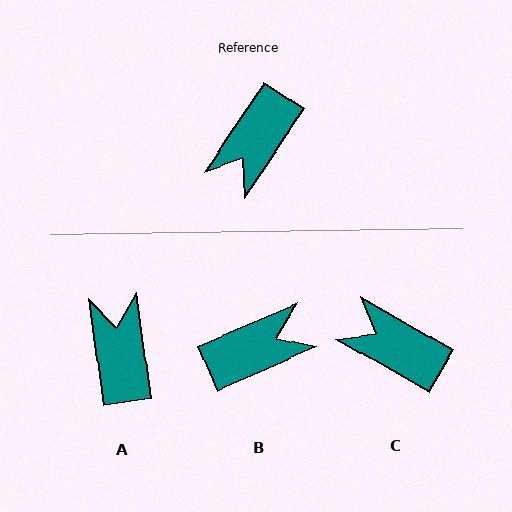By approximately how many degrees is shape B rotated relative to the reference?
Approximately 148 degrees counter-clockwise.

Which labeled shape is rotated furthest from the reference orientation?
B, about 148 degrees away.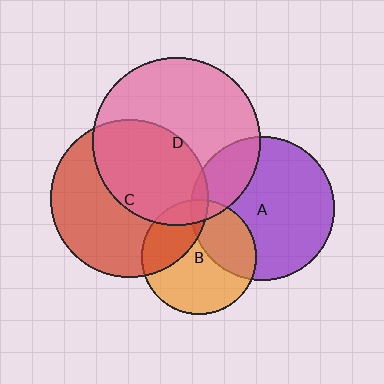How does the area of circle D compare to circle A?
Approximately 1.4 times.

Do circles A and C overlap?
Yes.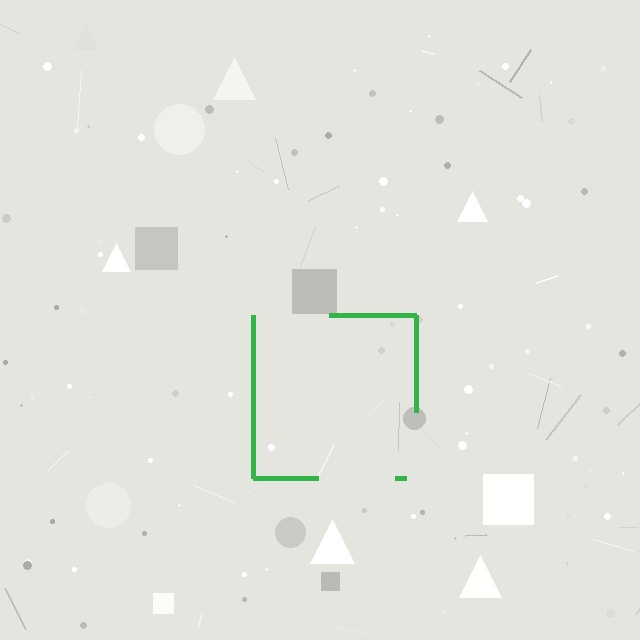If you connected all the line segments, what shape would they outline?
They would outline a square.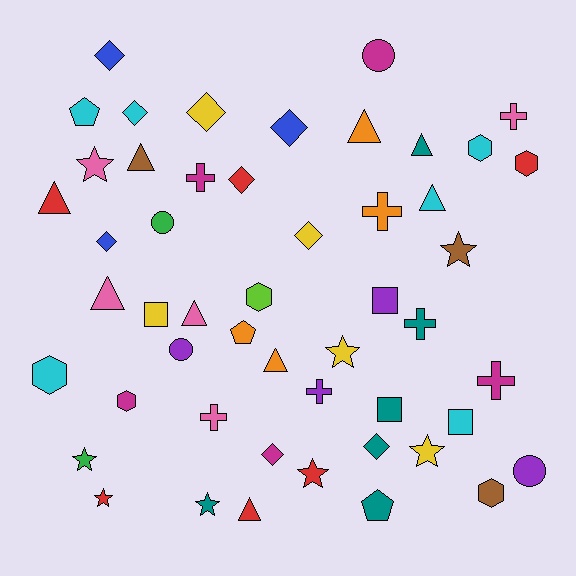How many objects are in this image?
There are 50 objects.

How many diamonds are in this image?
There are 9 diamonds.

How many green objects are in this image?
There are 2 green objects.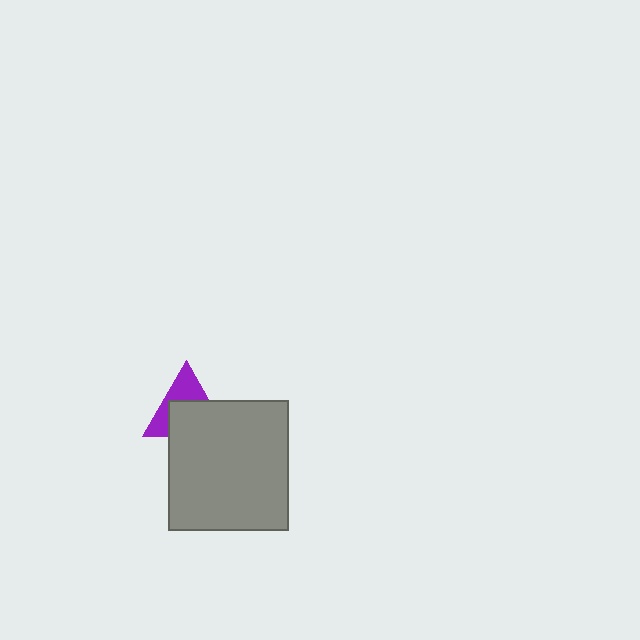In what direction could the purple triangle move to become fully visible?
The purple triangle could move up. That would shift it out from behind the gray rectangle entirely.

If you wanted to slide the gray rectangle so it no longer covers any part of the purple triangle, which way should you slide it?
Slide it down — that is the most direct way to separate the two shapes.